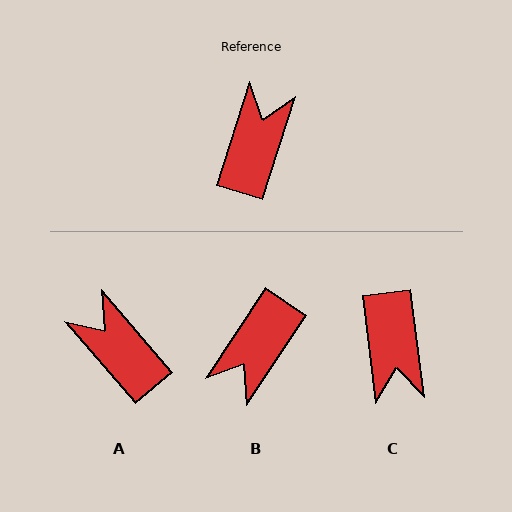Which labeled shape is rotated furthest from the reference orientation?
B, about 164 degrees away.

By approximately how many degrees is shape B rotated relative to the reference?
Approximately 164 degrees counter-clockwise.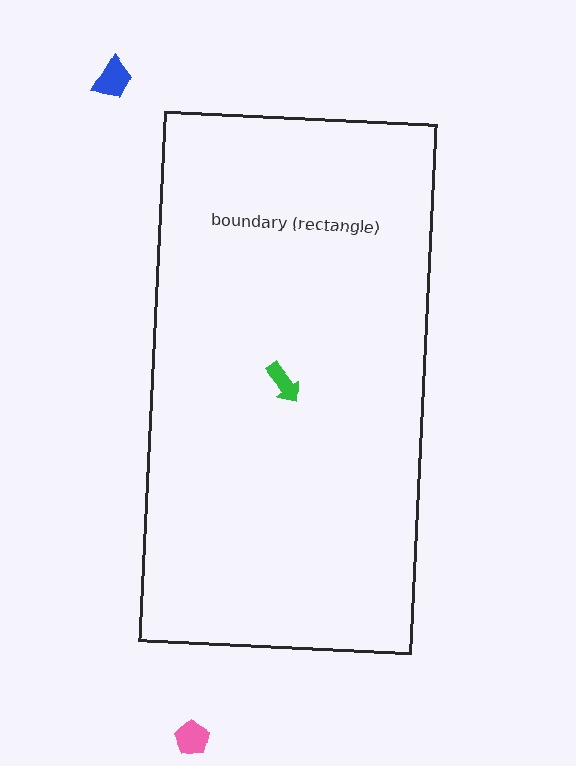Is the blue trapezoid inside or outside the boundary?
Outside.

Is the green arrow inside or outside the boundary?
Inside.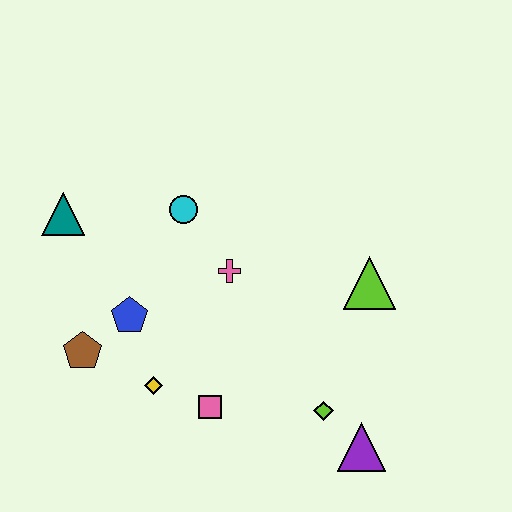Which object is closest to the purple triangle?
The lime diamond is closest to the purple triangle.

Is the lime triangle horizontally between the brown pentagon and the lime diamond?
No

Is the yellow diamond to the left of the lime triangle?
Yes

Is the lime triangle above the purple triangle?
Yes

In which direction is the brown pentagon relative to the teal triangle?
The brown pentagon is below the teal triangle.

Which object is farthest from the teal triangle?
The purple triangle is farthest from the teal triangle.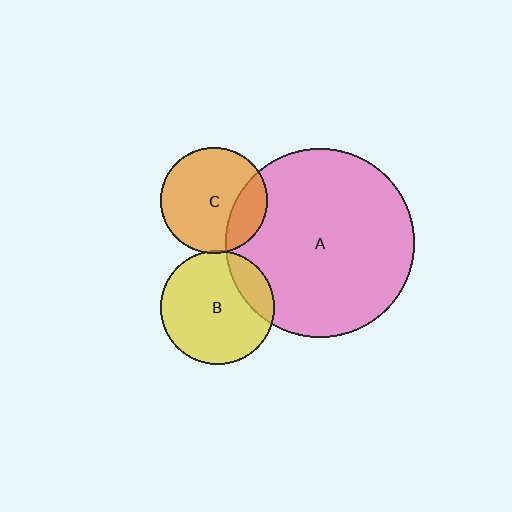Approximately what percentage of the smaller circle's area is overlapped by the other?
Approximately 20%.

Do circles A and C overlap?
Yes.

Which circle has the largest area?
Circle A (pink).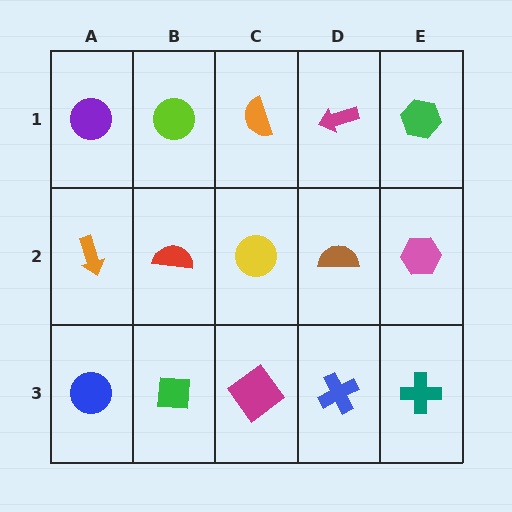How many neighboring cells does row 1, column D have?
3.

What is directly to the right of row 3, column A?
A green square.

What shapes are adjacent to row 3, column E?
A pink hexagon (row 2, column E), a blue cross (row 3, column D).